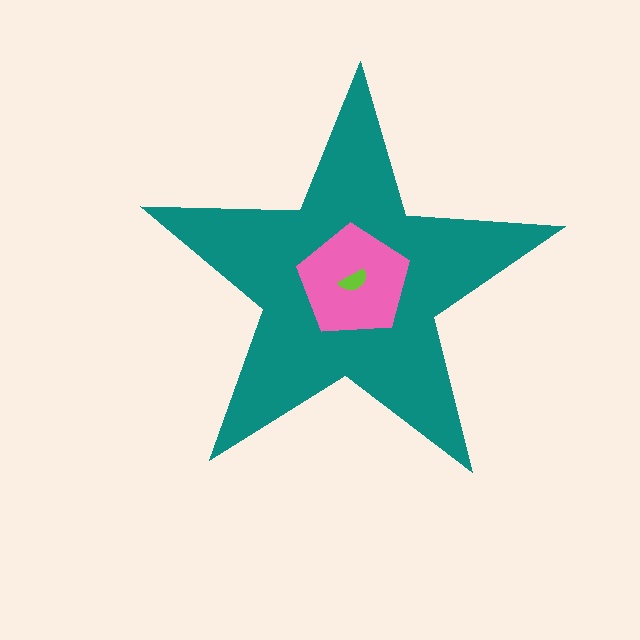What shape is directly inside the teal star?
The pink pentagon.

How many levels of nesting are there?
3.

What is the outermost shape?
The teal star.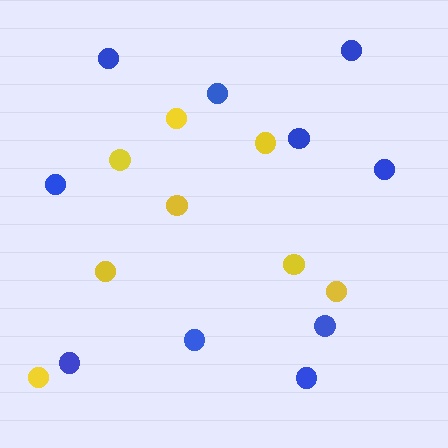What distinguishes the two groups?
There are 2 groups: one group of blue circles (10) and one group of yellow circles (8).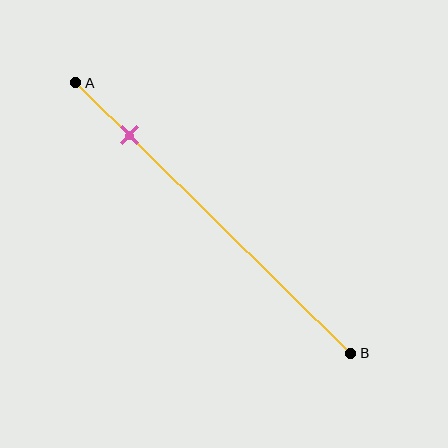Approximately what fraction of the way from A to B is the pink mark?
The pink mark is approximately 20% of the way from A to B.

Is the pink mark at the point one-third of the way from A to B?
No, the mark is at about 20% from A, not at the 33% one-third point.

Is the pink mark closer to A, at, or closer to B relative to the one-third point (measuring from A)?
The pink mark is closer to point A than the one-third point of segment AB.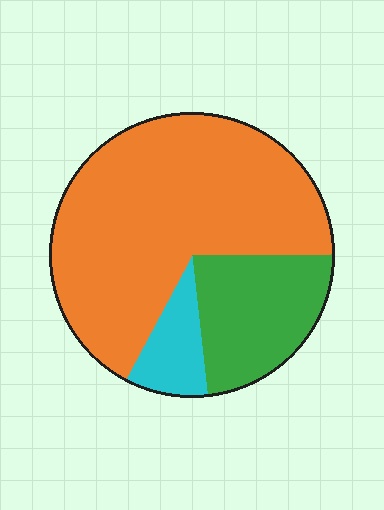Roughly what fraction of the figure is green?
Green covers roughly 25% of the figure.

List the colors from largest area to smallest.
From largest to smallest: orange, green, cyan.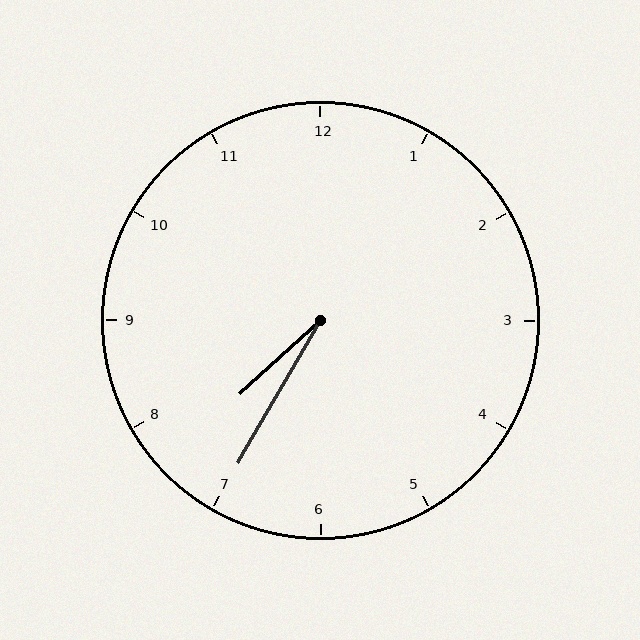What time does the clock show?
7:35.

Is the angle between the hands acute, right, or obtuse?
It is acute.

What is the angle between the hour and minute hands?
Approximately 18 degrees.